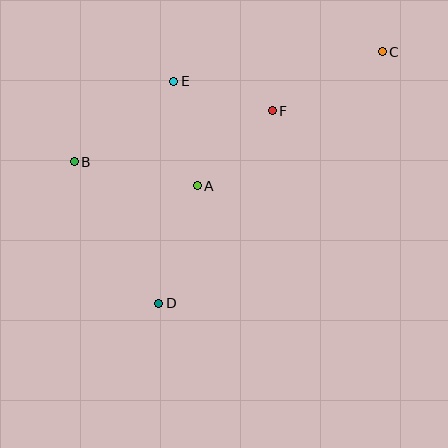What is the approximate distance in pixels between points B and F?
The distance between B and F is approximately 204 pixels.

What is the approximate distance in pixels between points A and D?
The distance between A and D is approximately 124 pixels.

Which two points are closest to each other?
Points E and F are closest to each other.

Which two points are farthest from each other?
Points C and D are farthest from each other.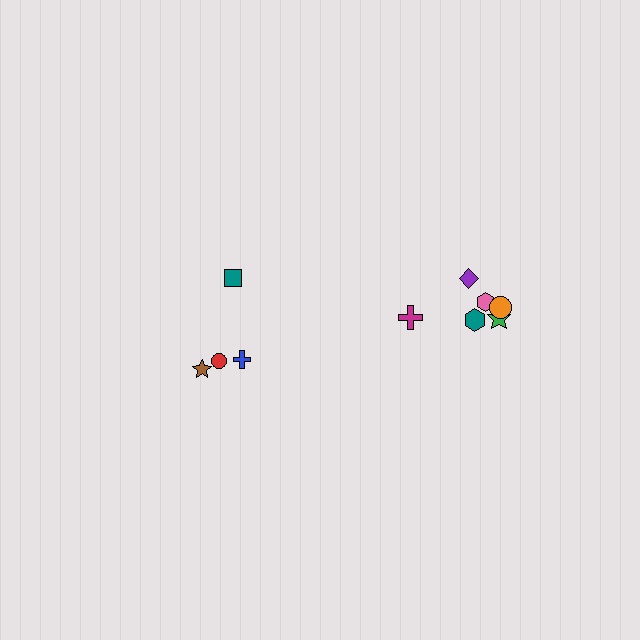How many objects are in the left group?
There are 4 objects.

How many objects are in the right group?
There are 6 objects.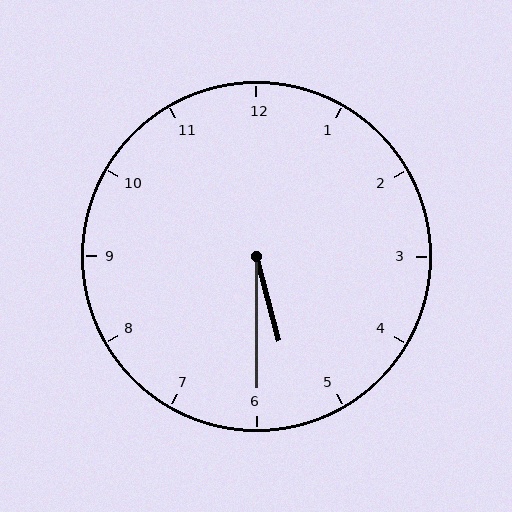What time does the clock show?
5:30.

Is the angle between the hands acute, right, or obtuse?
It is acute.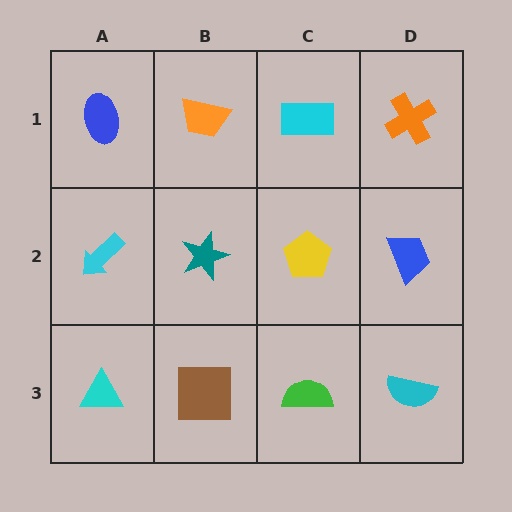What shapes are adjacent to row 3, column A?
A cyan arrow (row 2, column A), a brown square (row 3, column B).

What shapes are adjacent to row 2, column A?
A blue ellipse (row 1, column A), a cyan triangle (row 3, column A), a teal star (row 2, column B).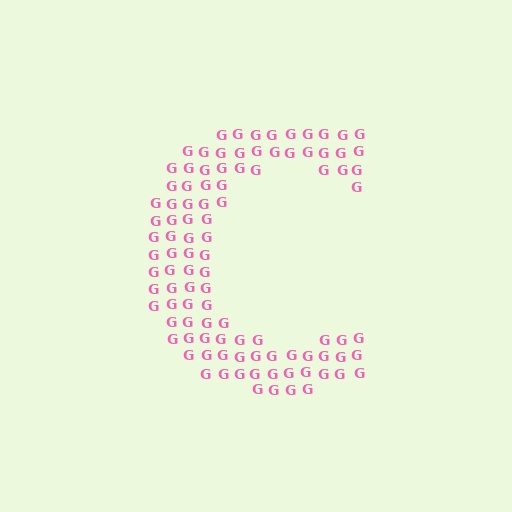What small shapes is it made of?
It is made of small letter G's.